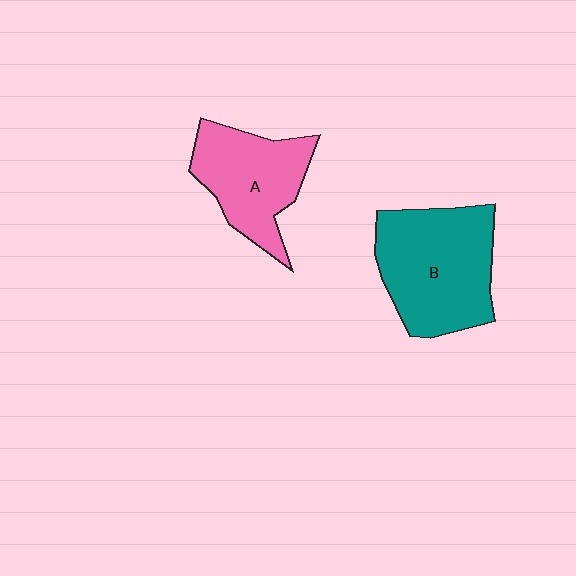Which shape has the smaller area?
Shape A (pink).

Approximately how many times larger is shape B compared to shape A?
Approximately 1.3 times.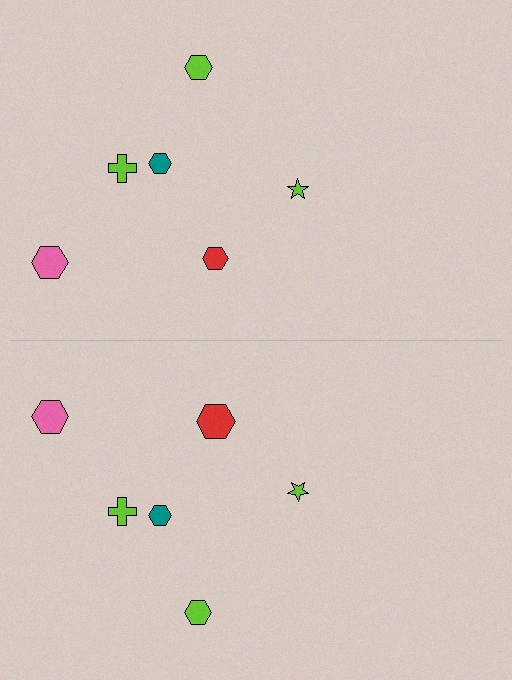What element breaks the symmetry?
The red hexagon on the bottom side has a different size than its mirror counterpart.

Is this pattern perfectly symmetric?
No, the pattern is not perfectly symmetric. The red hexagon on the bottom side has a different size than its mirror counterpart.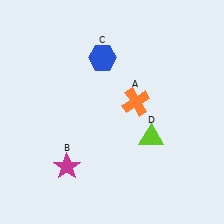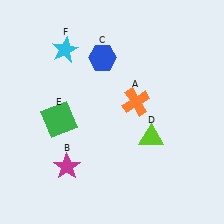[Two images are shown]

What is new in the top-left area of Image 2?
A cyan star (F) was added in the top-left area of Image 2.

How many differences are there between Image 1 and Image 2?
There are 2 differences between the two images.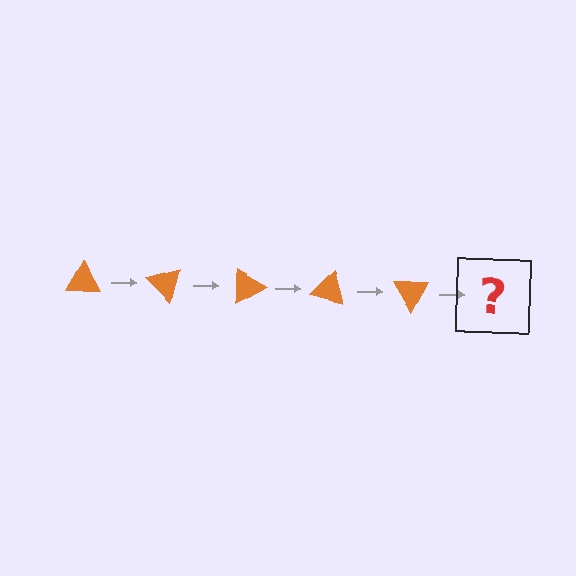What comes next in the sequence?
The next element should be an orange triangle rotated 225 degrees.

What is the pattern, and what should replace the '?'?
The pattern is that the triangle rotates 45 degrees each step. The '?' should be an orange triangle rotated 225 degrees.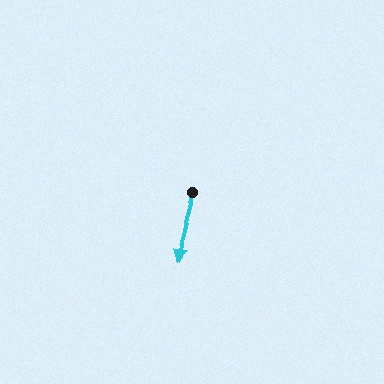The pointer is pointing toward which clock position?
Roughly 6 o'clock.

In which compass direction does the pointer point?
South.